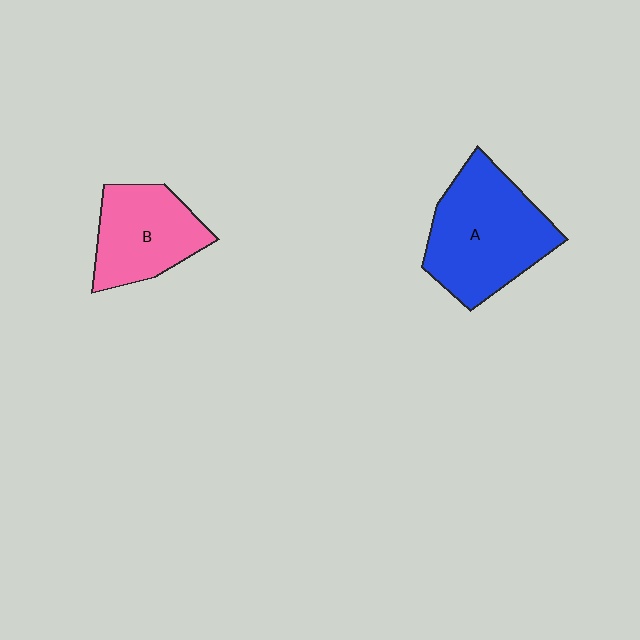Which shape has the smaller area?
Shape B (pink).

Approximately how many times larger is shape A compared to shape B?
Approximately 1.4 times.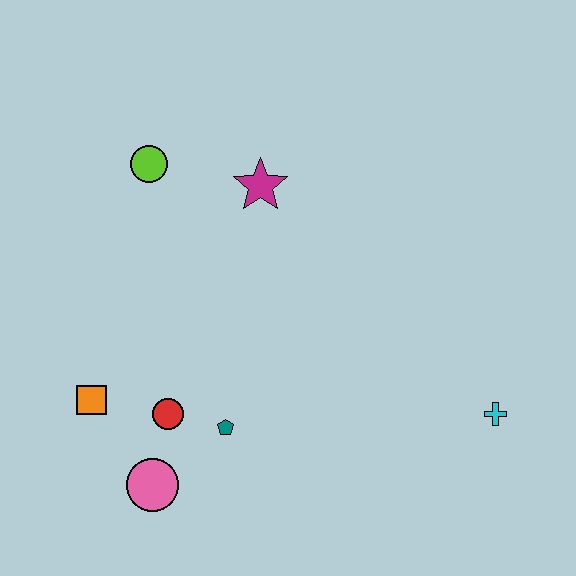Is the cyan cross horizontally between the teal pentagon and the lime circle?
No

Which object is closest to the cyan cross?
The teal pentagon is closest to the cyan cross.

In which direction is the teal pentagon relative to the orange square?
The teal pentagon is to the right of the orange square.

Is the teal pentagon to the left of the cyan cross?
Yes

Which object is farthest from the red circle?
The cyan cross is farthest from the red circle.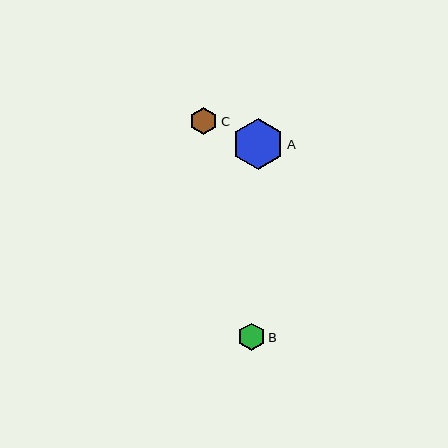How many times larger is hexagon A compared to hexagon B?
Hexagon A is approximately 1.9 times the size of hexagon B.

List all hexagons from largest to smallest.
From largest to smallest: A, C, B.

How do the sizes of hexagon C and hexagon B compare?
Hexagon C and hexagon B are approximately the same size.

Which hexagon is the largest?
Hexagon A is the largest with a size of approximately 51 pixels.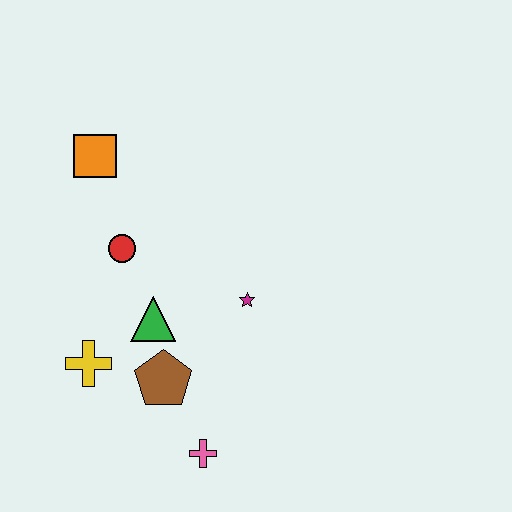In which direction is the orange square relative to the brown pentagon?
The orange square is above the brown pentagon.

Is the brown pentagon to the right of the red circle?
Yes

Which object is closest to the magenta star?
The green triangle is closest to the magenta star.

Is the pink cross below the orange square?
Yes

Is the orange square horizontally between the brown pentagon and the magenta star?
No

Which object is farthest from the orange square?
The pink cross is farthest from the orange square.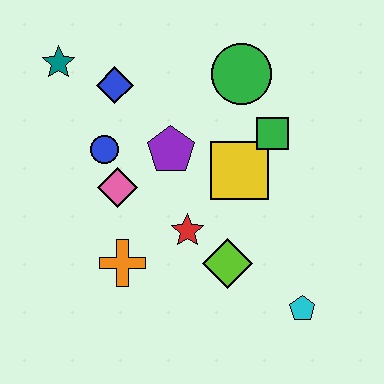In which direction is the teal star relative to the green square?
The teal star is to the left of the green square.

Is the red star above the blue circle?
No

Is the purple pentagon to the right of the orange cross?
Yes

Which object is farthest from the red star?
The teal star is farthest from the red star.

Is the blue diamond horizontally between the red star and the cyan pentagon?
No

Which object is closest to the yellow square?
The green square is closest to the yellow square.